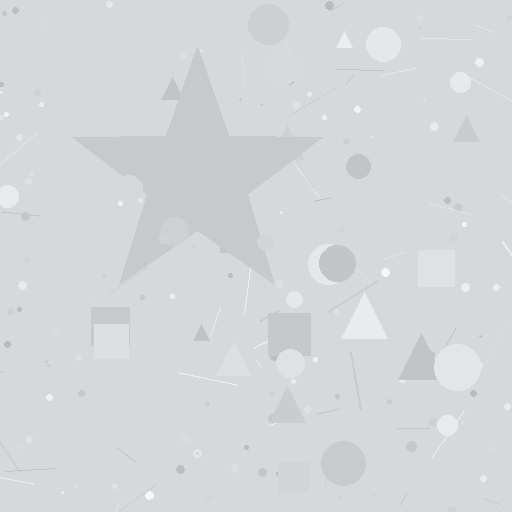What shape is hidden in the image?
A star is hidden in the image.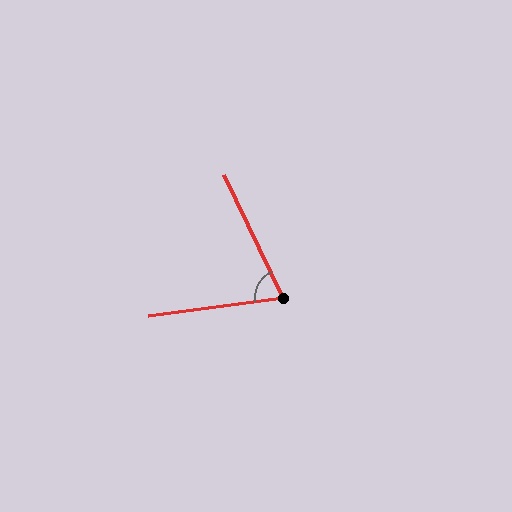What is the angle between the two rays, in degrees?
Approximately 72 degrees.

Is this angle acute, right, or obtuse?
It is acute.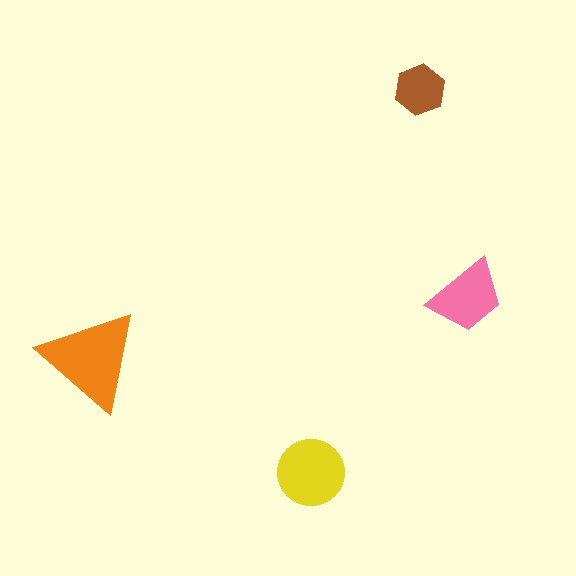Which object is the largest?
The orange triangle.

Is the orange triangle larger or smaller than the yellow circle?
Larger.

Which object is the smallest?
The brown hexagon.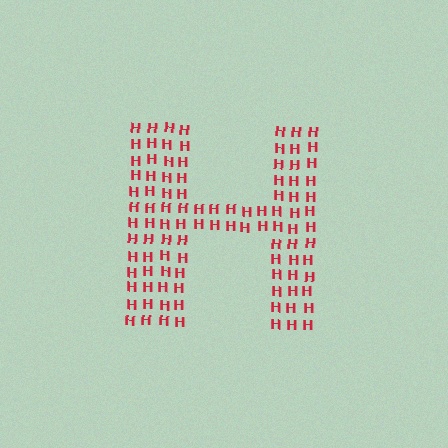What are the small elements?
The small elements are letter H's.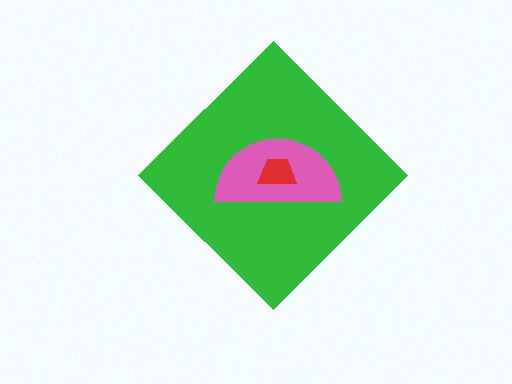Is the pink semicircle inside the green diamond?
Yes.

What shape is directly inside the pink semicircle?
The red trapezoid.